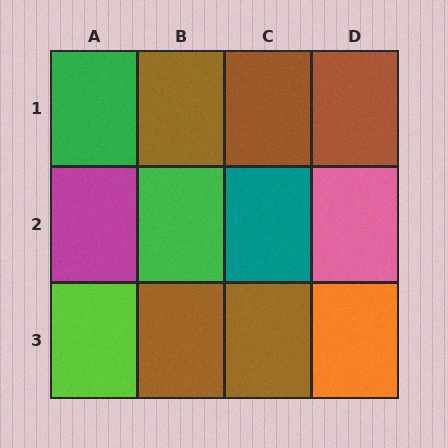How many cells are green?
2 cells are green.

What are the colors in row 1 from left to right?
Green, brown, brown, brown.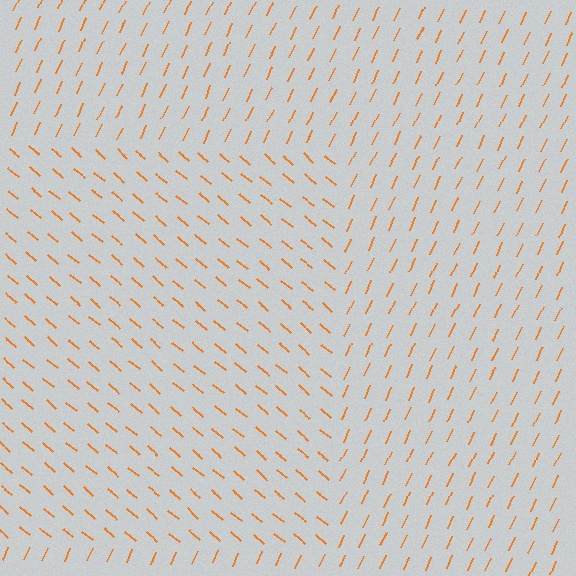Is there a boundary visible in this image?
Yes, there is a texture boundary formed by a change in line orientation.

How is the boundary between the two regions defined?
The boundary is defined purely by a change in line orientation (approximately 75 degrees difference). All lines are the same color and thickness.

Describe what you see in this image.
The image is filled with small orange line segments. A rectangle region in the image has lines oriented differently from the surrounding lines, creating a visible texture boundary.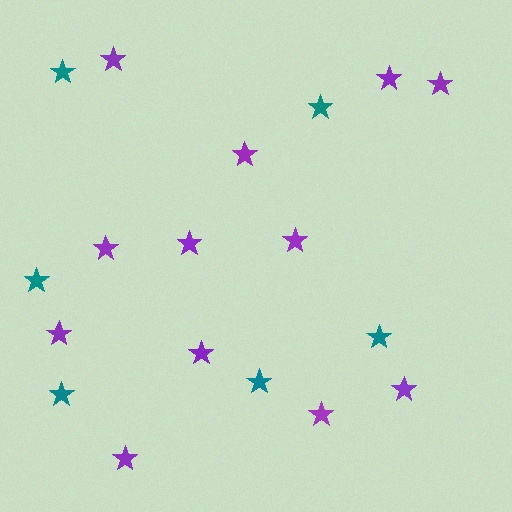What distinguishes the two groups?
There are 2 groups: one group of teal stars (6) and one group of purple stars (12).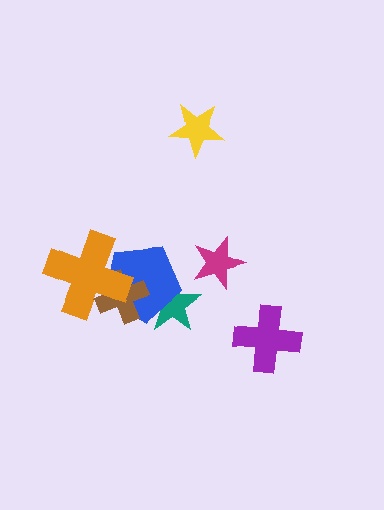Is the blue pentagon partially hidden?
Yes, it is partially covered by another shape.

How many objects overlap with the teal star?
2 objects overlap with the teal star.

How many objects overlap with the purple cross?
0 objects overlap with the purple cross.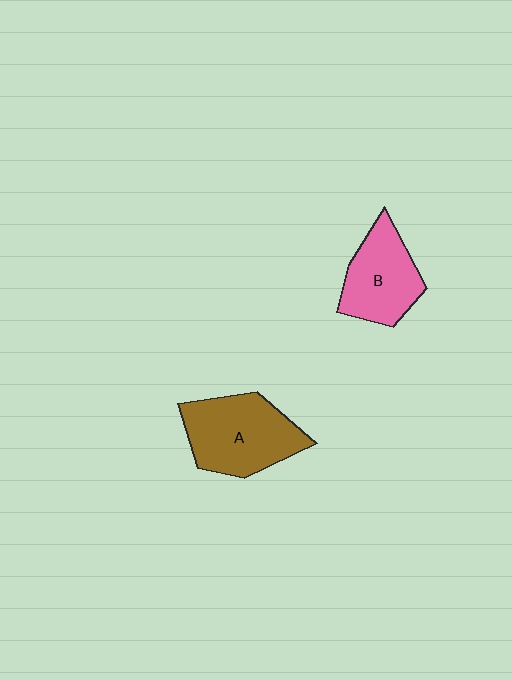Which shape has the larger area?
Shape A (brown).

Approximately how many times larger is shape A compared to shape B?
Approximately 1.3 times.